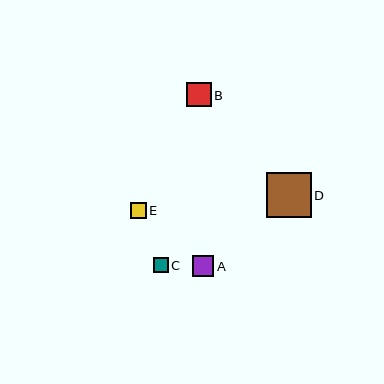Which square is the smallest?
Square C is the smallest with a size of approximately 15 pixels.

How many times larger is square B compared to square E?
Square B is approximately 1.6 times the size of square E.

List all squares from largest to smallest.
From largest to smallest: D, B, A, E, C.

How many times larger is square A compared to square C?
Square A is approximately 1.4 times the size of square C.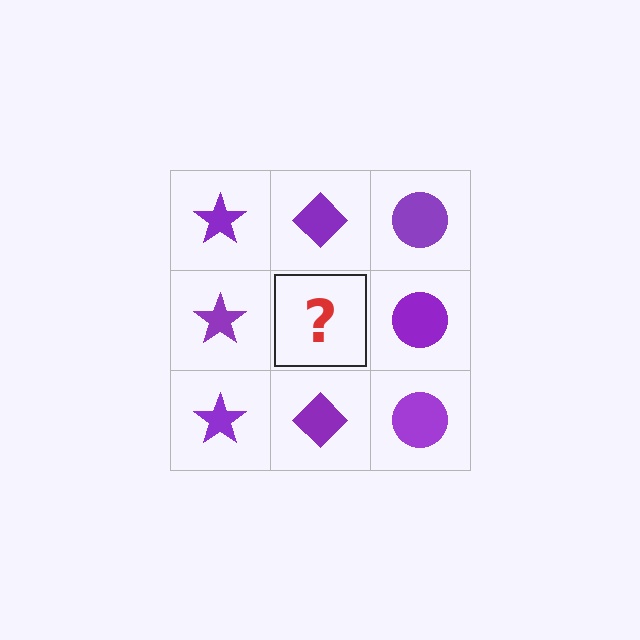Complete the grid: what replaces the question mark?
The question mark should be replaced with a purple diamond.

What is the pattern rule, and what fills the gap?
The rule is that each column has a consistent shape. The gap should be filled with a purple diamond.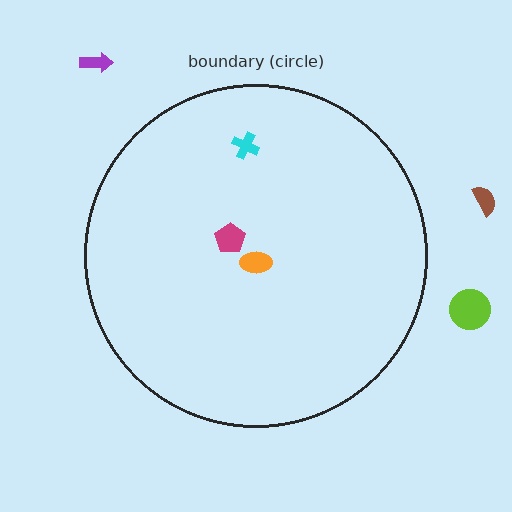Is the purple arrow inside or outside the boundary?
Outside.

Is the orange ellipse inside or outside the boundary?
Inside.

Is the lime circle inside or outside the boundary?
Outside.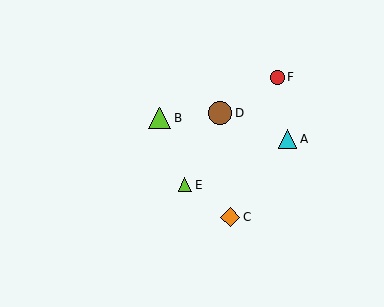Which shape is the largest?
The brown circle (labeled D) is the largest.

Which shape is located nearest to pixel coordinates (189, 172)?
The lime triangle (labeled E) at (185, 185) is nearest to that location.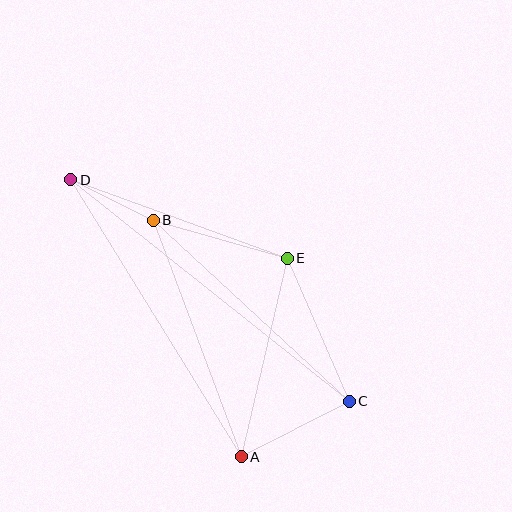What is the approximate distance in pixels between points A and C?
The distance between A and C is approximately 122 pixels.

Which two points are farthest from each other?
Points C and D are farthest from each other.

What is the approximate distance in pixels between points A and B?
The distance between A and B is approximately 252 pixels.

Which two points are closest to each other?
Points B and D are closest to each other.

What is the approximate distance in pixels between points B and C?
The distance between B and C is approximately 267 pixels.